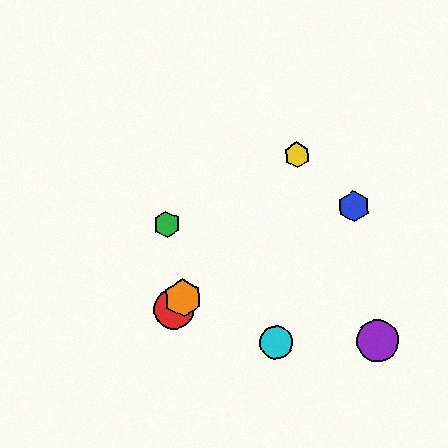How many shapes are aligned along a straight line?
3 shapes (the red circle, the yellow hexagon, the orange hexagon) are aligned along a straight line.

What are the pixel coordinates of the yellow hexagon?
The yellow hexagon is at (297, 155).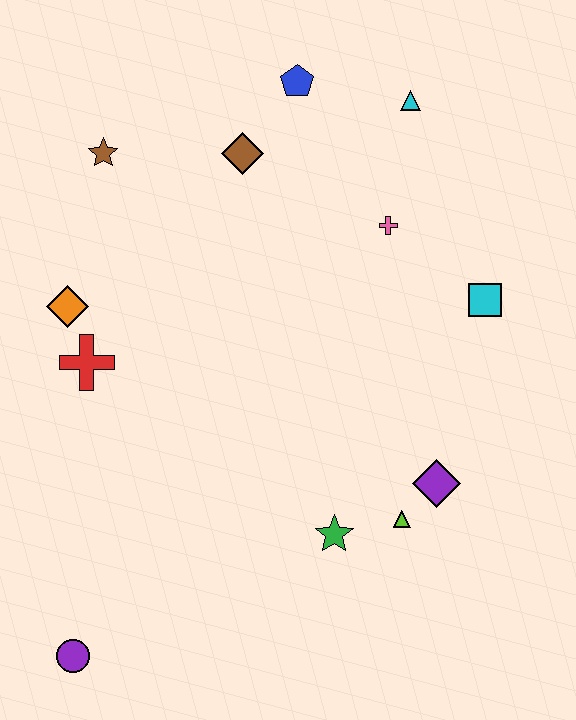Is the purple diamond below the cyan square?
Yes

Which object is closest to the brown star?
The brown diamond is closest to the brown star.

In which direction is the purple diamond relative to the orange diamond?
The purple diamond is to the right of the orange diamond.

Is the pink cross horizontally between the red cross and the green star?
No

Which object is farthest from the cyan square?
The purple circle is farthest from the cyan square.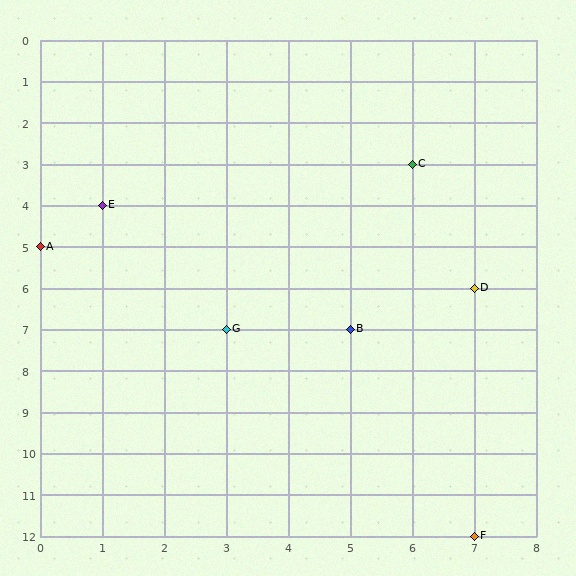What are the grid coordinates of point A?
Point A is at grid coordinates (0, 5).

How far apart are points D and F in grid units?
Points D and F are 6 rows apart.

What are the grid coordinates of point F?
Point F is at grid coordinates (7, 12).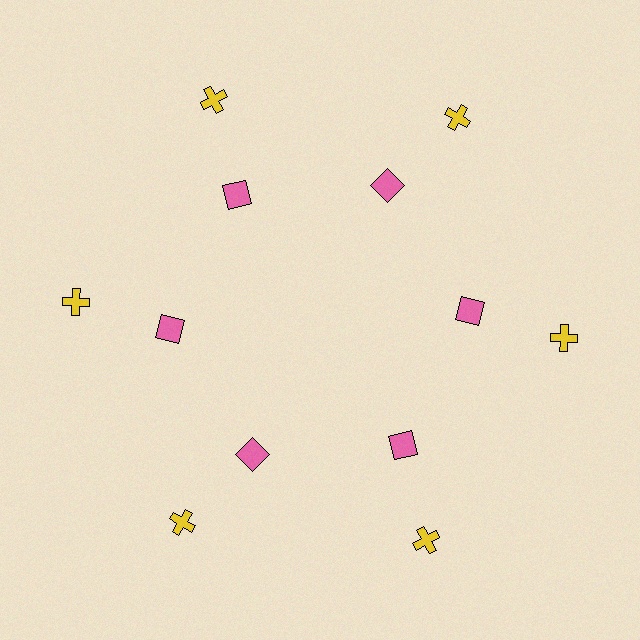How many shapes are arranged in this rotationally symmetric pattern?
There are 12 shapes, arranged in 6 groups of 2.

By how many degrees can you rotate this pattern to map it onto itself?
The pattern maps onto itself every 60 degrees of rotation.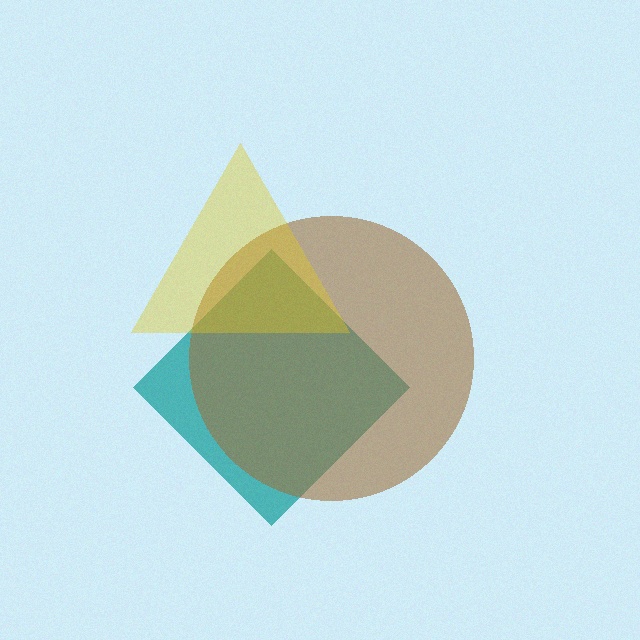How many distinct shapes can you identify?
There are 3 distinct shapes: a teal diamond, a brown circle, a yellow triangle.